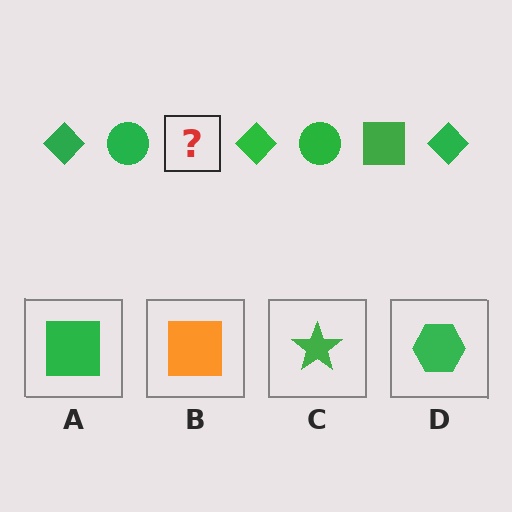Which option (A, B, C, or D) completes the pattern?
A.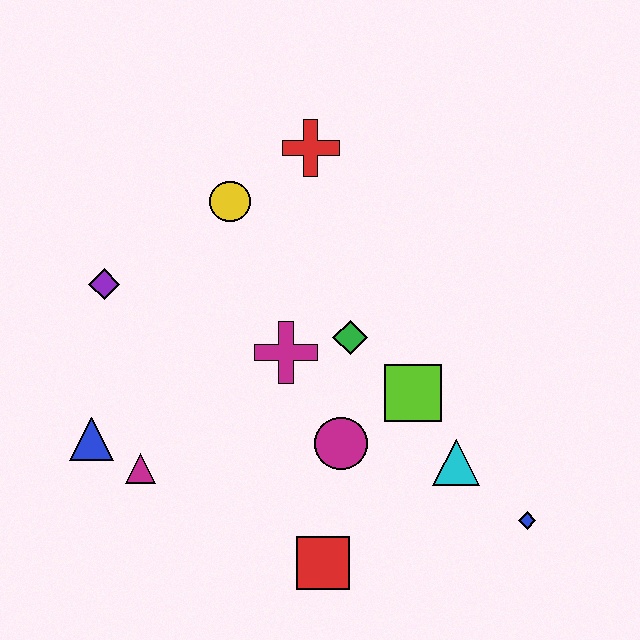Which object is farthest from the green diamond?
The blue triangle is farthest from the green diamond.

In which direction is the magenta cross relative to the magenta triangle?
The magenta cross is to the right of the magenta triangle.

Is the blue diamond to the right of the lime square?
Yes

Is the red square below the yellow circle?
Yes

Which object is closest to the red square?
The magenta circle is closest to the red square.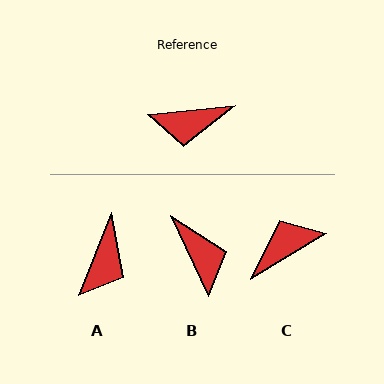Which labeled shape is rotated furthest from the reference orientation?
C, about 154 degrees away.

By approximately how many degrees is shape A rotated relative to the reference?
Approximately 63 degrees counter-clockwise.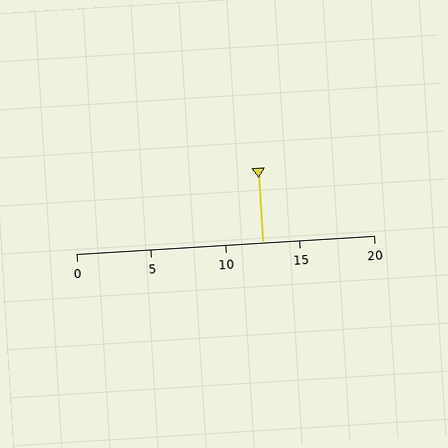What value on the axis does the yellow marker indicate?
The marker indicates approximately 12.5.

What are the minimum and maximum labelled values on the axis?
The axis runs from 0 to 20.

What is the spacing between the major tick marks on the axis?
The major ticks are spaced 5 apart.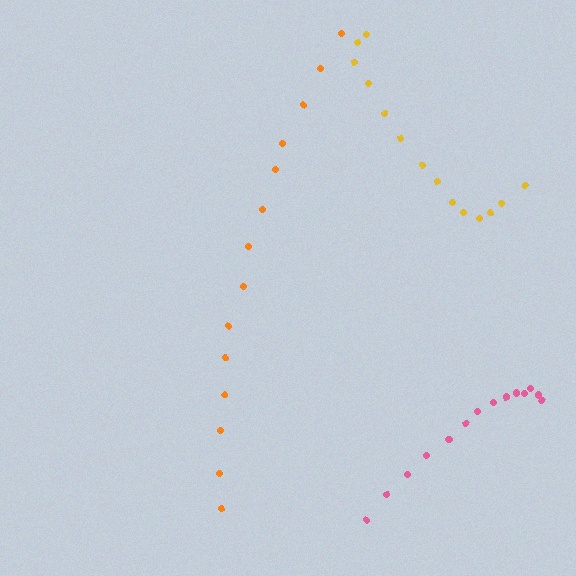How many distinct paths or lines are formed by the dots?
There are 3 distinct paths.